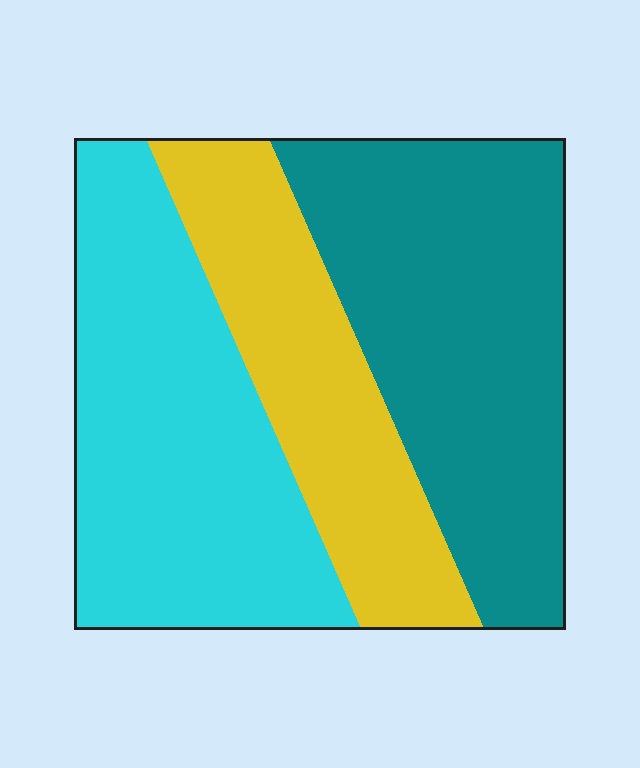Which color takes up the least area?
Yellow, at roughly 25%.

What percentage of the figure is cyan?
Cyan covers 37% of the figure.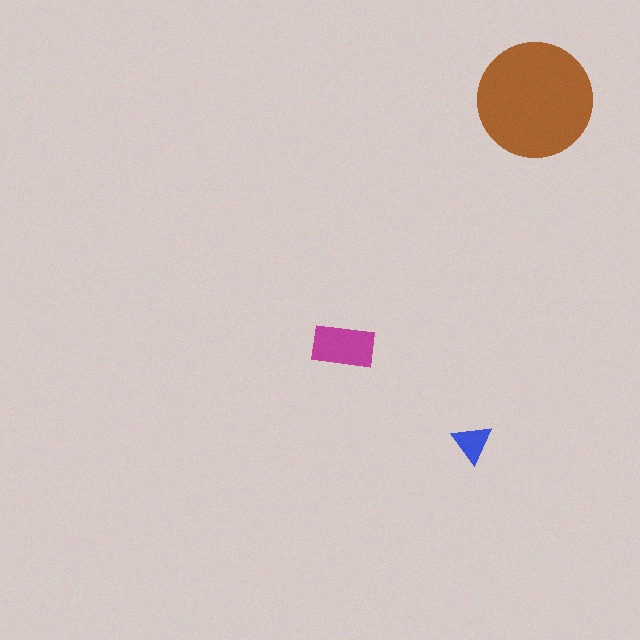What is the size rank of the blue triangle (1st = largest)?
3rd.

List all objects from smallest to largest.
The blue triangle, the magenta rectangle, the brown circle.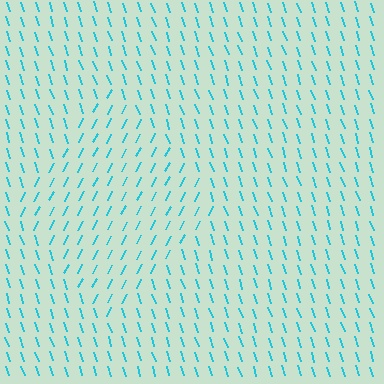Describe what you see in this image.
The image is filled with small cyan line segments. A diamond region in the image has lines oriented differently from the surrounding lines, creating a visible texture boundary.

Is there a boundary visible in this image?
Yes, there is a texture boundary formed by a change in line orientation.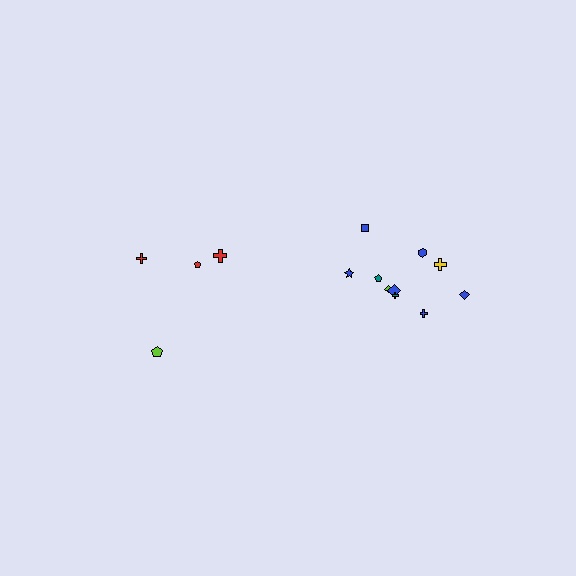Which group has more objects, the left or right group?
The right group.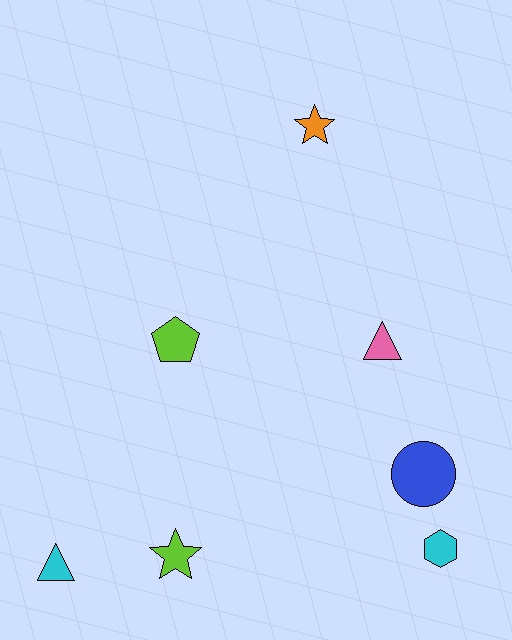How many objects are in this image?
There are 7 objects.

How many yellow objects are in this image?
There are no yellow objects.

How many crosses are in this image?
There are no crosses.